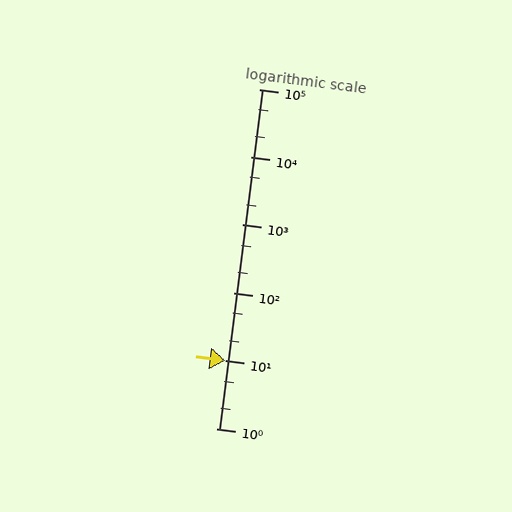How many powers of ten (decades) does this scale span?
The scale spans 5 decades, from 1 to 100000.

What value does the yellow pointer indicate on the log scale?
The pointer indicates approximately 10.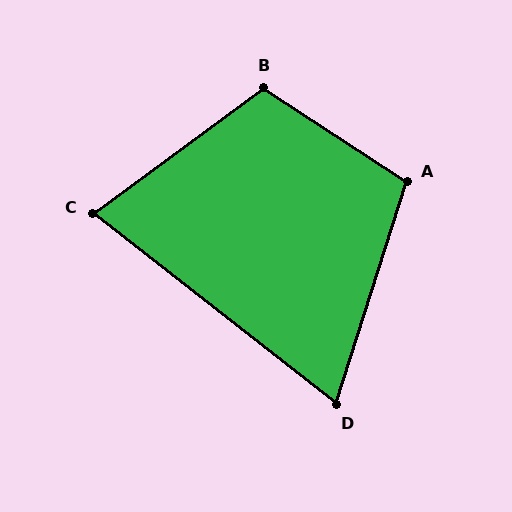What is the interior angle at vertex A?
Approximately 105 degrees (obtuse).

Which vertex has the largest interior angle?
B, at approximately 110 degrees.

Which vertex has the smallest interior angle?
D, at approximately 70 degrees.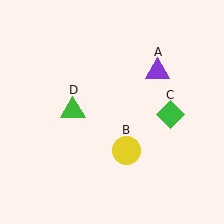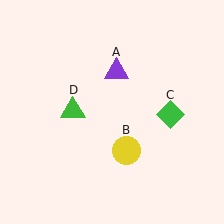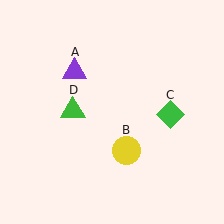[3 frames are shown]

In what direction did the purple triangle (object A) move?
The purple triangle (object A) moved left.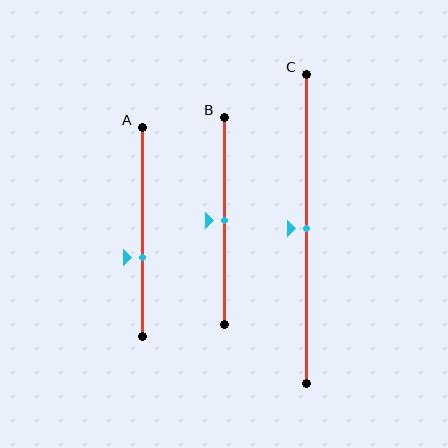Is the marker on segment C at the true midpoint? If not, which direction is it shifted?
Yes, the marker on segment C is at the true midpoint.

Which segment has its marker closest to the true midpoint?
Segment B has its marker closest to the true midpoint.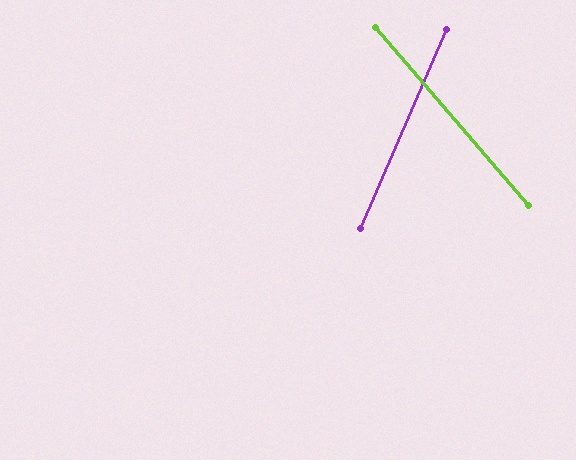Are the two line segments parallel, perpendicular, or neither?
Neither parallel nor perpendicular — they differ by about 64°.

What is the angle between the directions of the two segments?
Approximately 64 degrees.